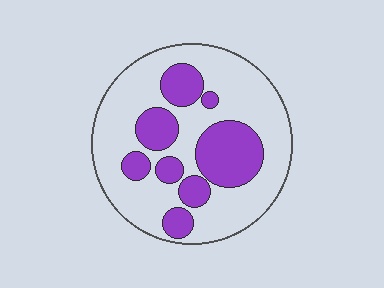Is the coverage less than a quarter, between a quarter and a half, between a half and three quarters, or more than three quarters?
Between a quarter and a half.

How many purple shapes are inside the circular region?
8.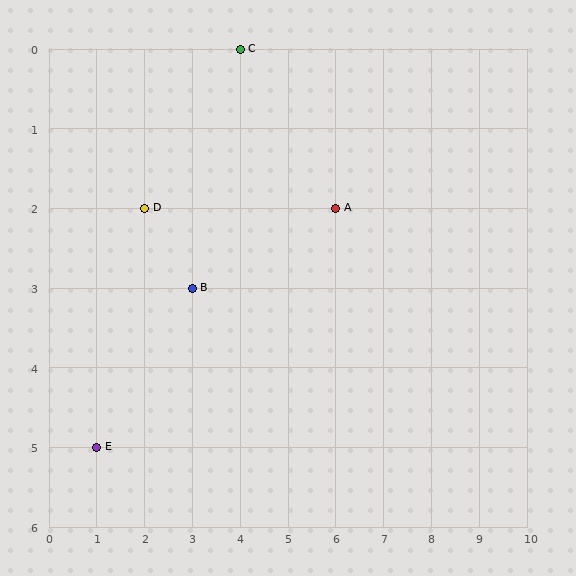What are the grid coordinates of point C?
Point C is at grid coordinates (4, 0).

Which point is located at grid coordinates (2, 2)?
Point D is at (2, 2).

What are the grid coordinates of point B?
Point B is at grid coordinates (3, 3).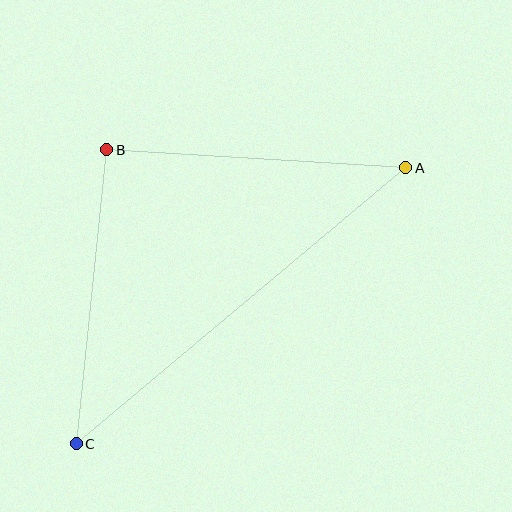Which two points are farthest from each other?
Points A and C are farthest from each other.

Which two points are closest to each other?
Points B and C are closest to each other.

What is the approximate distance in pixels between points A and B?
The distance between A and B is approximately 299 pixels.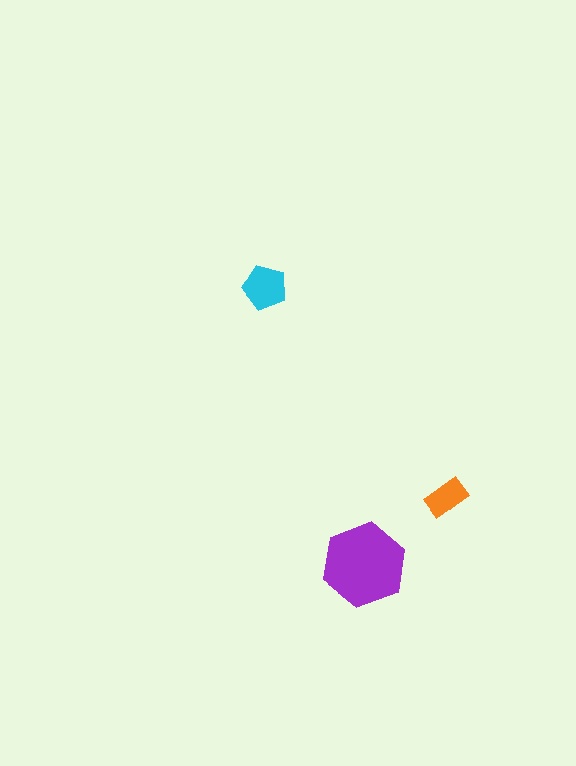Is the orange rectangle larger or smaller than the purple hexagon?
Smaller.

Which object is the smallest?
The orange rectangle.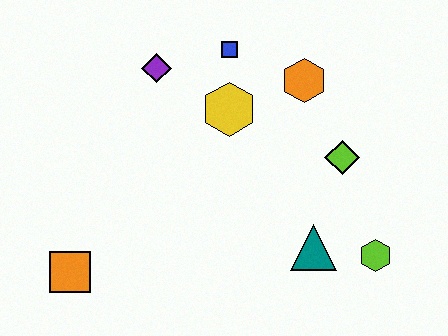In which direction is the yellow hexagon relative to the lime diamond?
The yellow hexagon is to the left of the lime diamond.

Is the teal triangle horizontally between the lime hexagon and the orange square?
Yes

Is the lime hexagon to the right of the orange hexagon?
Yes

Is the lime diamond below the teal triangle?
No